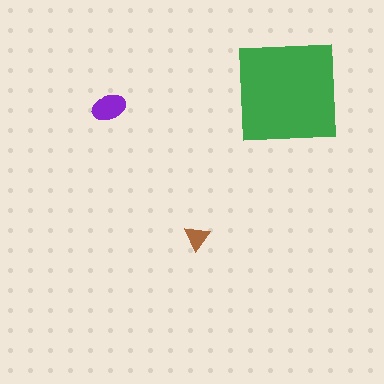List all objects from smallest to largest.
The brown triangle, the purple ellipse, the green square.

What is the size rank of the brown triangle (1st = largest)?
3rd.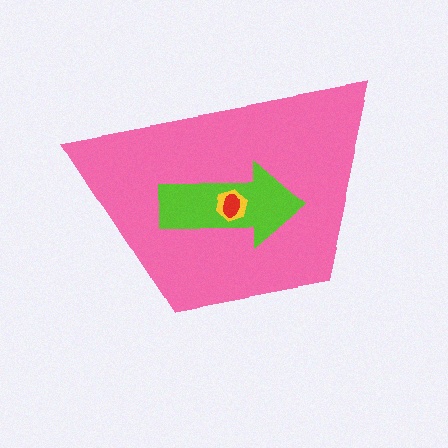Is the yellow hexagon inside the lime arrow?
Yes.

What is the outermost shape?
The pink trapezoid.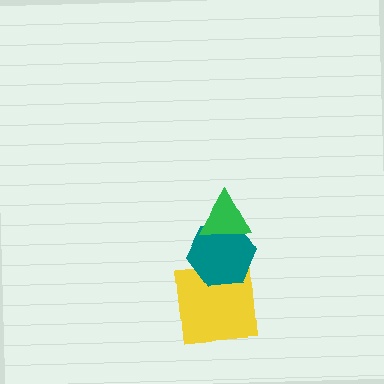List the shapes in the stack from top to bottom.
From top to bottom: the green triangle, the teal hexagon, the yellow square.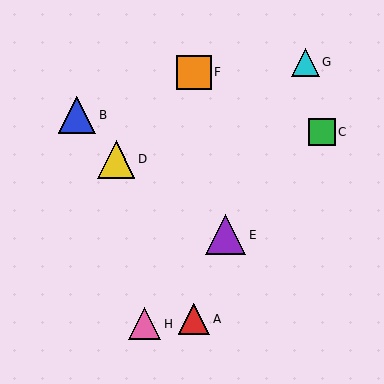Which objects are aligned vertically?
Objects A, F are aligned vertically.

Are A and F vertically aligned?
Yes, both are at x≈194.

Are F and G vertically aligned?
No, F is at x≈194 and G is at x≈305.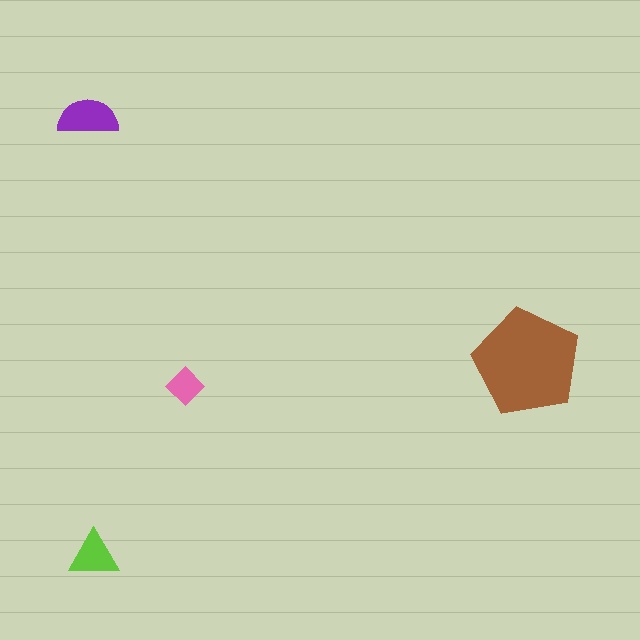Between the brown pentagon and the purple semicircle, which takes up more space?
The brown pentagon.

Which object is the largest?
The brown pentagon.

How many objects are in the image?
There are 4 objects in the image.